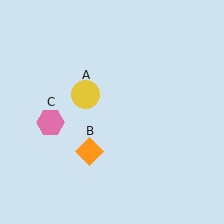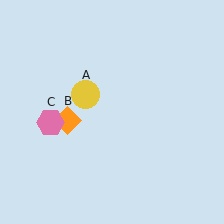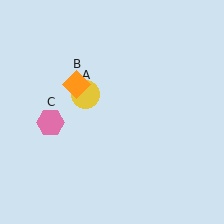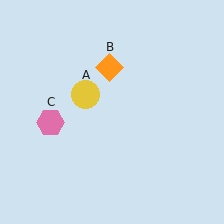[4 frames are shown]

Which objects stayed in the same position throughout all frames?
Yellow circle (object A) and pink hexagon (object C) remained stationary.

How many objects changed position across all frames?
1 object changed position: orange diamond (object B).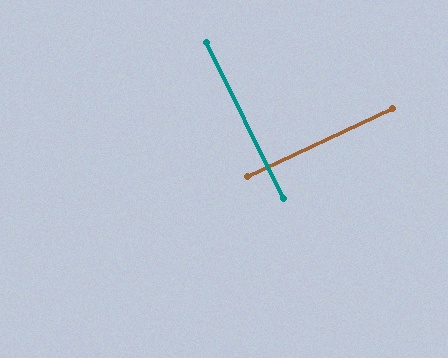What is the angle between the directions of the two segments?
Approximately 88 degrees.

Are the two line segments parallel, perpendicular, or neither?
Perpendicular — they meet at approximately 88°.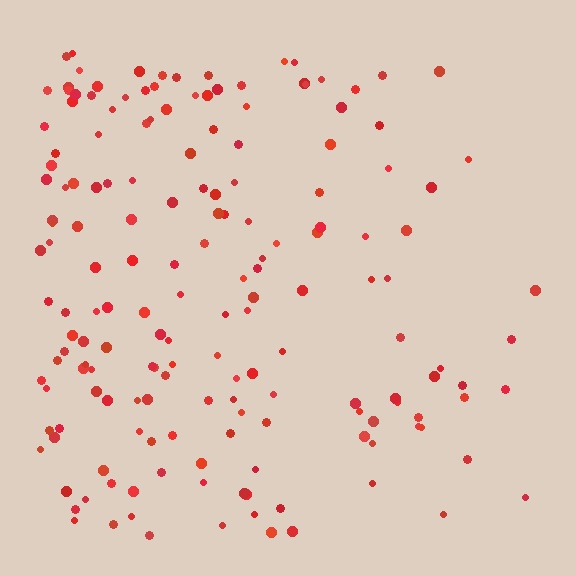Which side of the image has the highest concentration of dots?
The left.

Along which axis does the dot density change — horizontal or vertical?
Horizontal.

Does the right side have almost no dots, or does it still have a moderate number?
Still a moderate number, just noticeably fewer than the left.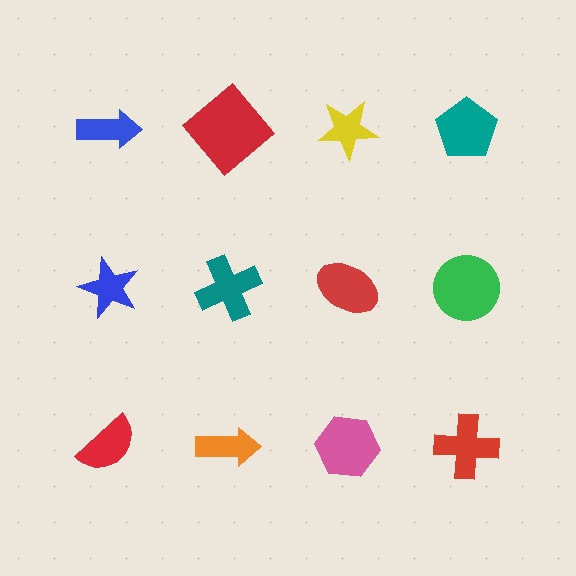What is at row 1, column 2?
A red diamond.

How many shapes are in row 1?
4 shapes.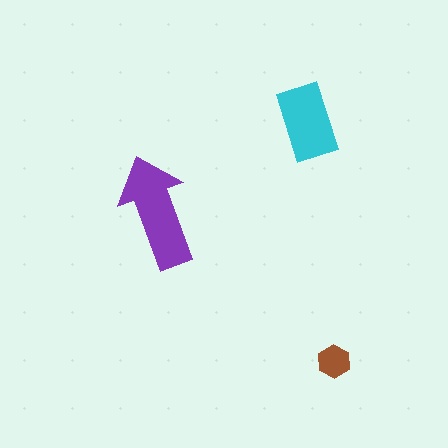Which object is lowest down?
The brown hexagon is bottommost.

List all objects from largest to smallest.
The purple arrow, the cyan rectangle, the brown hexagon.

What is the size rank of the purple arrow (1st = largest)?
1st.